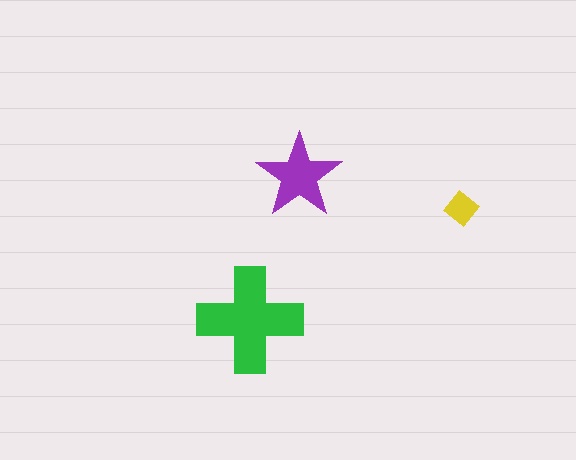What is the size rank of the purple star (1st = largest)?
2nd.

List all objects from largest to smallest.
The green cross, the purple star, the yellow diamond.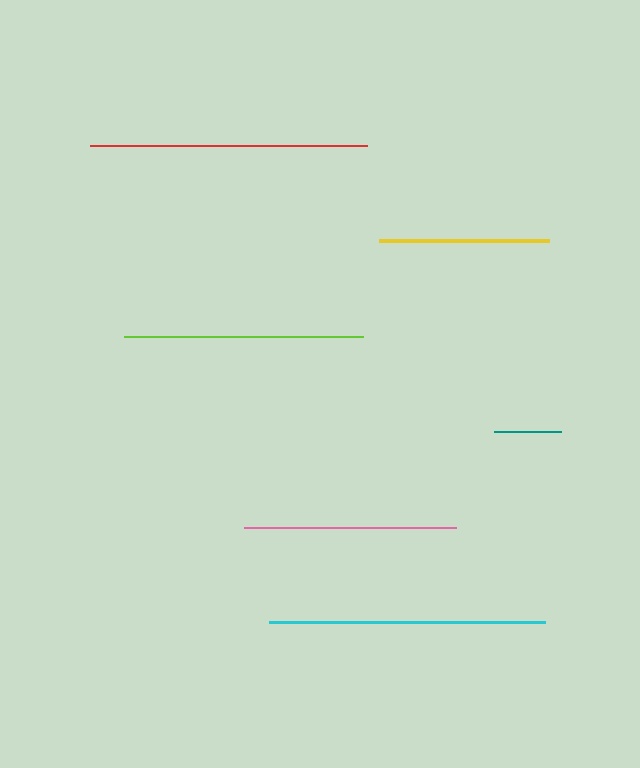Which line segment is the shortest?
The teal line is the shortest at approximately 67 pixels.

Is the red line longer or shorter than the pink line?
The red line is longer than the pink line.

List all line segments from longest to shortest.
From longest to shortest: red, cyan, lime, pink, yellow, teal.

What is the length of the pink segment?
The pink segment is approximately 212 pixels long.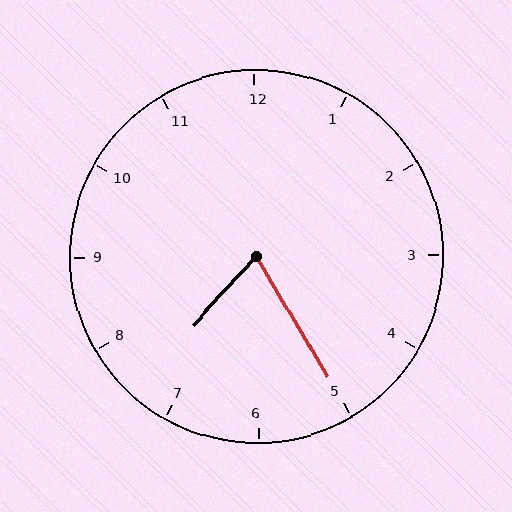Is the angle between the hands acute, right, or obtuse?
It is acute.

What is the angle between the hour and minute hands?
Approximately 72 degrees.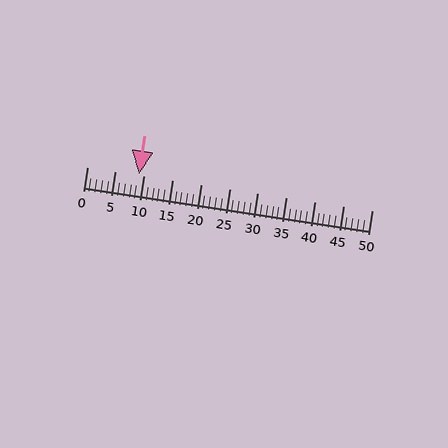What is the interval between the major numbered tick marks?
The major tick marks are spaced 5 units apart.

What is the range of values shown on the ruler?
The ruler shows values from 0 to 50.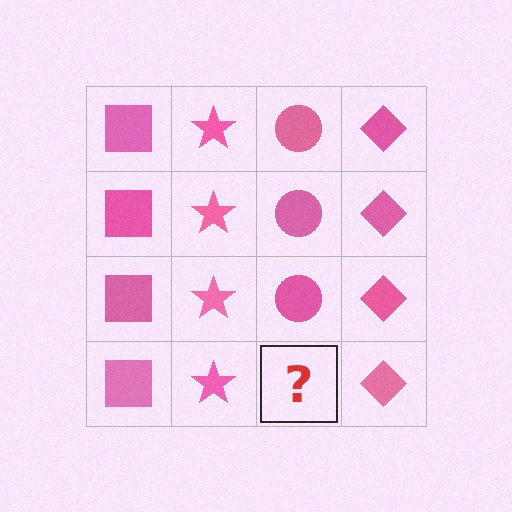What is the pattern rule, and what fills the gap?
The rule is that each column has a consistent shape. The gap should be filled with a pink circle.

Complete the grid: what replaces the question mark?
The question mark should be replaced with a pink circle.